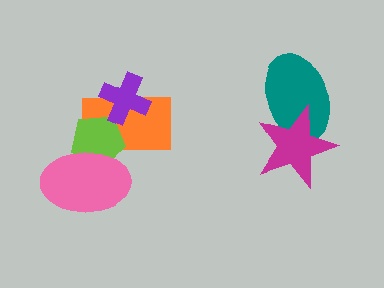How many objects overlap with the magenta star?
1 object overlaps with the magenta star.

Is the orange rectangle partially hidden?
Yes, it is partially covered by another shape.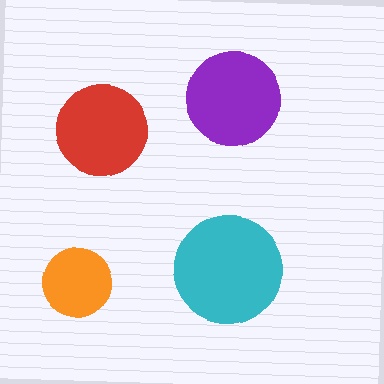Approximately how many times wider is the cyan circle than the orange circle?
About 1.5 times wider.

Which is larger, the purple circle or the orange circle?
The purple one.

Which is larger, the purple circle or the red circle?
The purple one.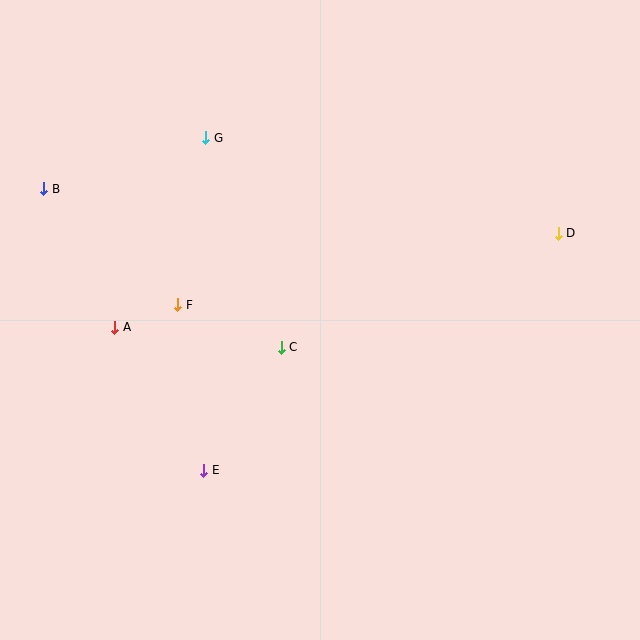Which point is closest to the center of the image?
Point C at (281, 347) is closest to the center.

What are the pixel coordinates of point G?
Point G is at (206, 138).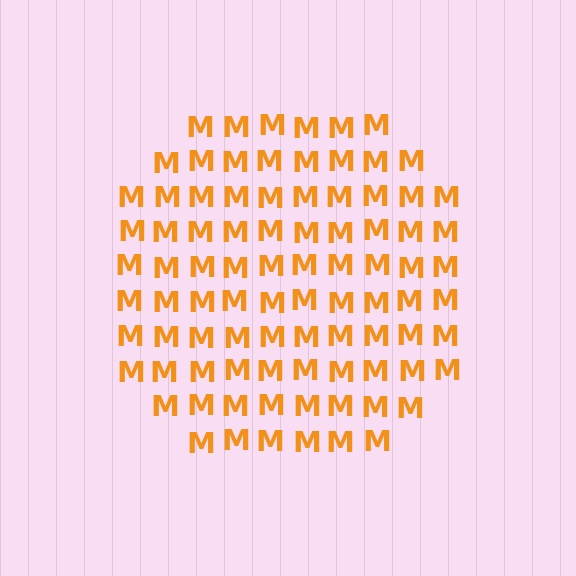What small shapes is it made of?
It is made of small letter M's.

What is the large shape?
The large shape is a circle.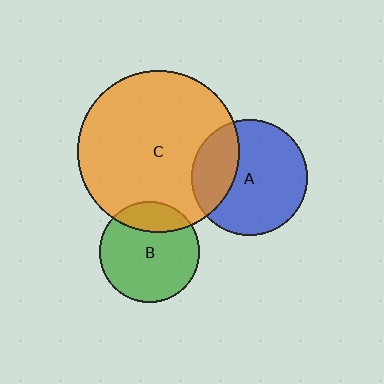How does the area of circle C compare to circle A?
Approximately 2.0 times.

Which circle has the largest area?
Circle C (orange).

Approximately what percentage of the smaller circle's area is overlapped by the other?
Approximately 30%.